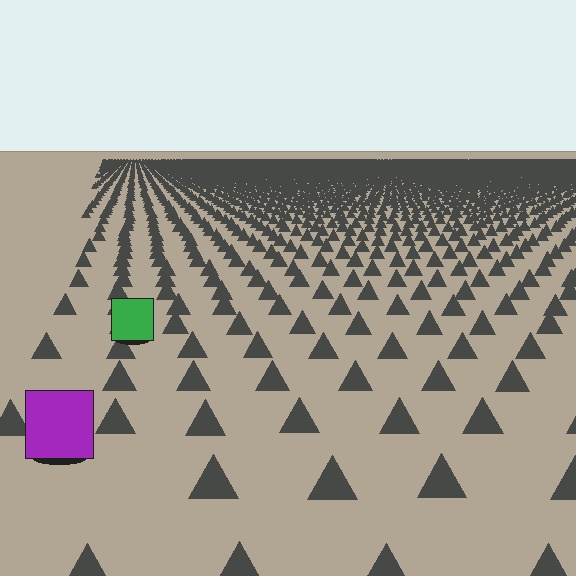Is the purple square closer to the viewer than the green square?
Yes. The purple square is closer — you can tell from the texture gradient: the ground texture is coarser near it.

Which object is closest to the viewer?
The purple square is closest. The texture marks near it are larger and more spread out.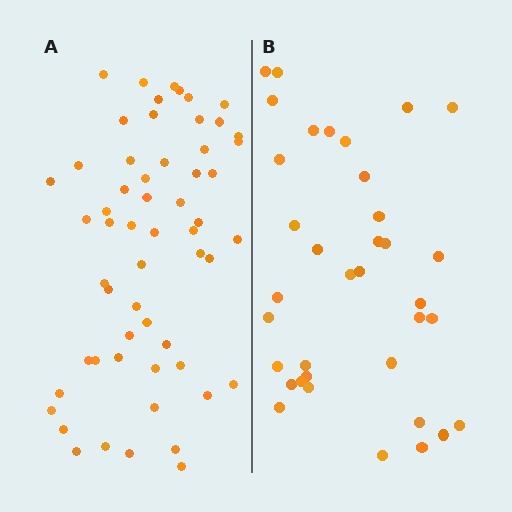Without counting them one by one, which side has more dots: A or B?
Region A (the left region) has more dots.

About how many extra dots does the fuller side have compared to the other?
Region A has approximately 20 more dots than region B.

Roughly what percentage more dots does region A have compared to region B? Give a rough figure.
About 60% more.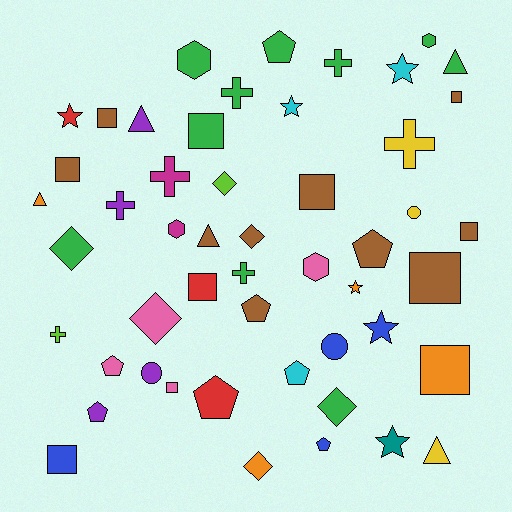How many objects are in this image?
There are 50 objects.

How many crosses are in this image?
There are 7 crosses.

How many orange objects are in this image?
There are 4 orange objects.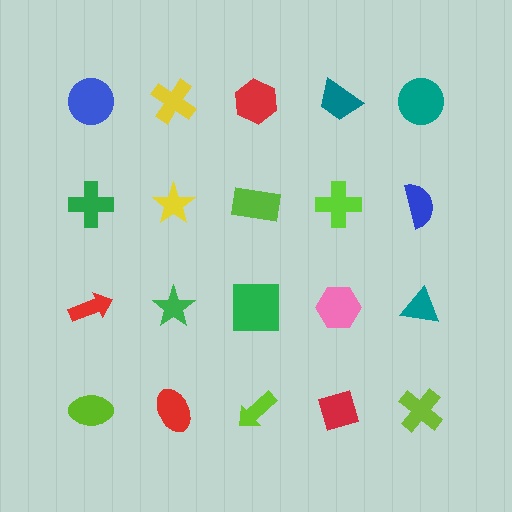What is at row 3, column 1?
A red arrow.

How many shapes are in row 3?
5 shapes.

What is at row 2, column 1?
A green cross.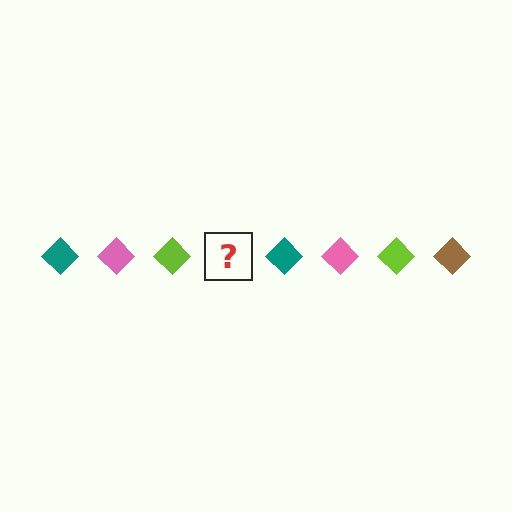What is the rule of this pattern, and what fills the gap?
The rule is that the pattern cycles through teal, pink, lime, brown diamonds. The gap should be filled with a brown diamond.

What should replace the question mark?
The question mark should be replaced with a brown diamond.